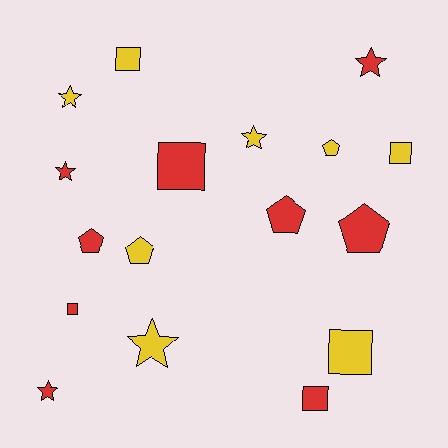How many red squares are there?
There are 3 red squares.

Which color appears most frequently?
Red, with 9 objects.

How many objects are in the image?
There are 17 objects.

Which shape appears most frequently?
Square, with 6 objects.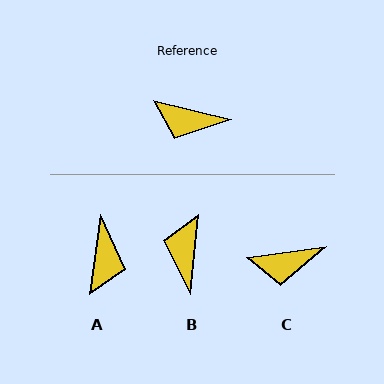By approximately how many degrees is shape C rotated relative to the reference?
Approximately 21 degrees counter-clockwise.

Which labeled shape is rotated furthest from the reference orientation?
A, about 96 degrees away.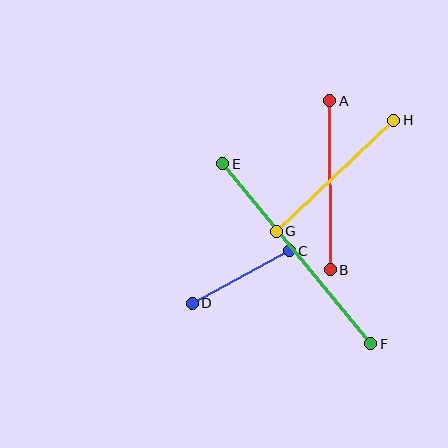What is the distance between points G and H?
The distance is approximately 161 pixels.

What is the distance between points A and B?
The distance is approximately 169 pixels.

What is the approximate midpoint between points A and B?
The midpoint is at approximately (330, 185) pixels.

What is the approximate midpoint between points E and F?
The midpoint is at approximately (297, 254) pixels.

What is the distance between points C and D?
The distance is approximately 110 pixels.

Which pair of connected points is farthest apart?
Points E and F are farthest apart.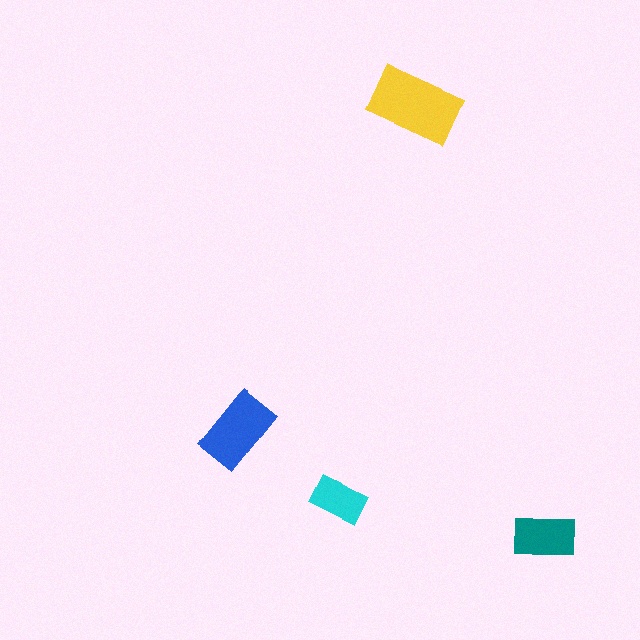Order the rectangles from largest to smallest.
the yellow one, the blue one, the teal one, the cyan one.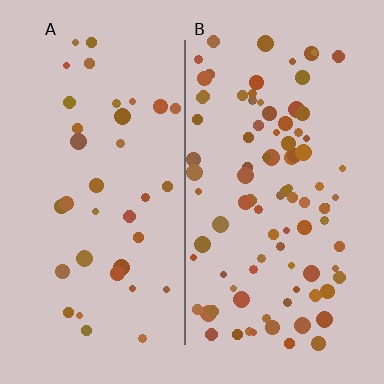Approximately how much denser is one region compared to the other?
Approximately 2.5× — region B over region A.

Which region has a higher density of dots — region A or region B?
B (the right).